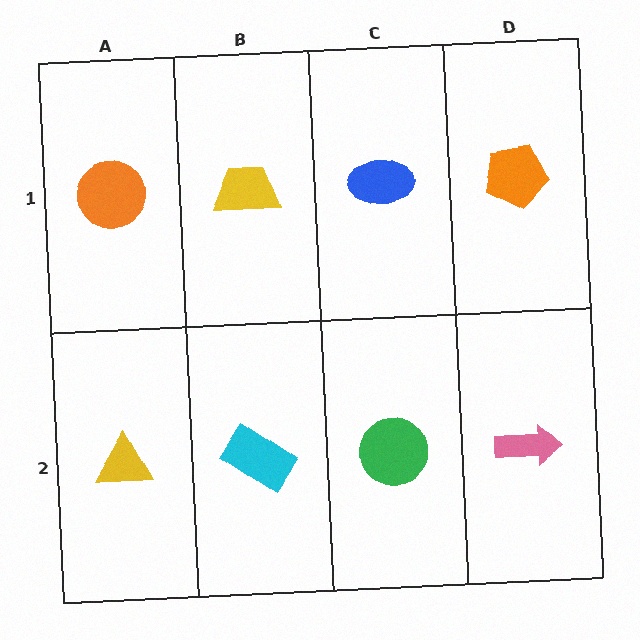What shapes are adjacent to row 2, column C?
A blue ellipse (row 1, column C), a cyan rectangle (row 2, column B), a pink arrow (row 2, column D).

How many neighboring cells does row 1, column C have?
3.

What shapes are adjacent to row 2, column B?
A yellow trapezoid (row 1, column B), a yellow triangle (row 2, column A), a green circle (row 2, column C).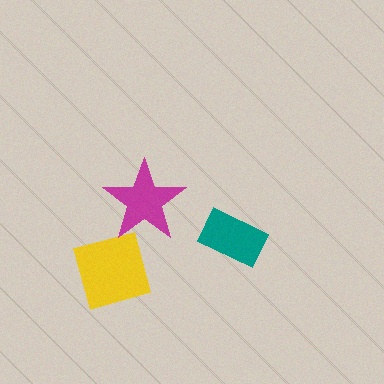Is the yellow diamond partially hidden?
Yes, it is partially covered by another shape.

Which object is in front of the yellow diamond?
The magenta star is in front of the yellow diamond.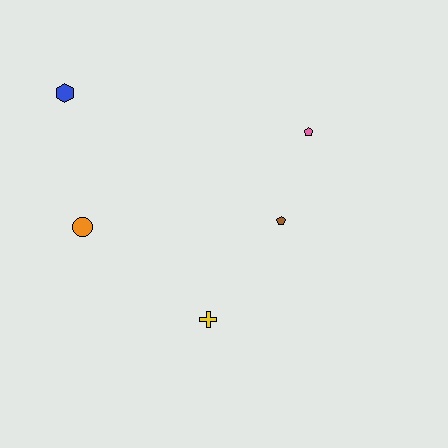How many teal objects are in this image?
There are no teal objects.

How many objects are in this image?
There are 5 objects.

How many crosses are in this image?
There is 1 cross.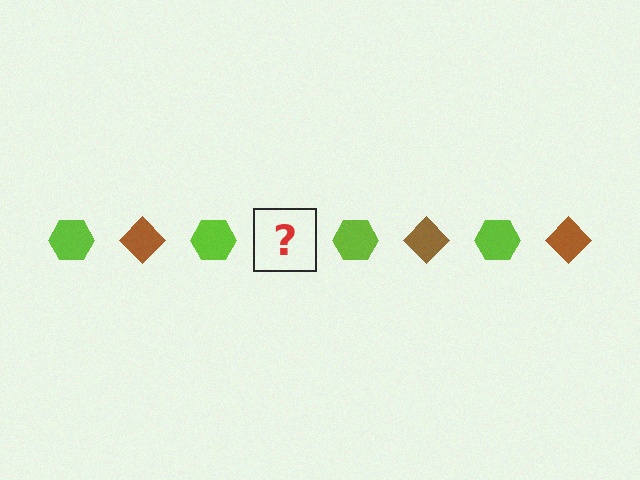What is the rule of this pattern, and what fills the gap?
The rule is that the pattern alternates between lime hexagon and brown diamond. The gap should be filled with a brown diamond.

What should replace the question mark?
The question mark should be replaced with a brown diamond.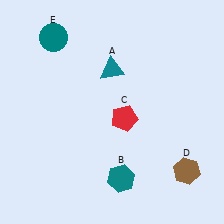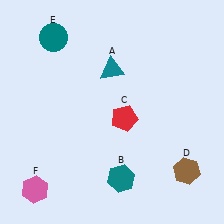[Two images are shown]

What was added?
A pink hexagon (F) was added in Image 2.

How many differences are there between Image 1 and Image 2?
There is 1 difference between the two images.